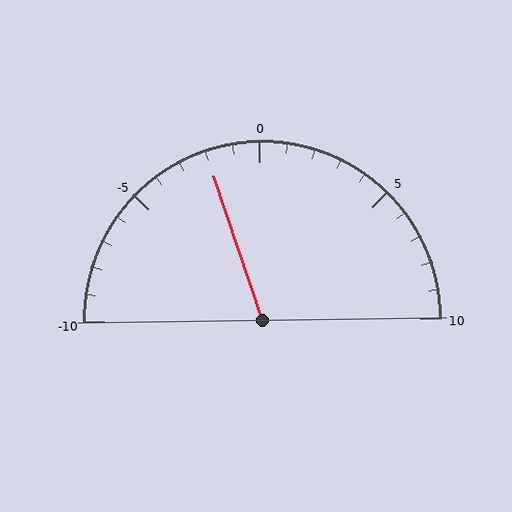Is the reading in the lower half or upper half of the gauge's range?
The reading is in the lower half of the range (-10 to 10).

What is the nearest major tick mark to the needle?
The nearest major tick mark is 0.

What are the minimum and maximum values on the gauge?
The gauge ranges from -10 to 10.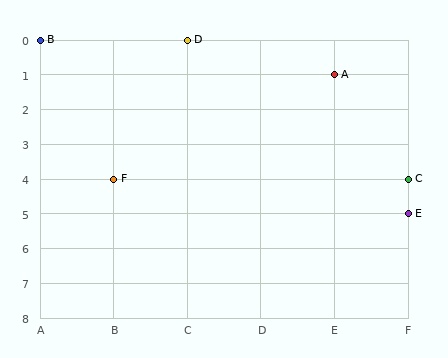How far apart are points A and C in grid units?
Points A and C are 1 column and 3 rows apart (about 3.2 grid units diagonally).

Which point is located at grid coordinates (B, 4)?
Point F is at (B, 4).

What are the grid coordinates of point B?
Point B is at grid coordinates (A, 0).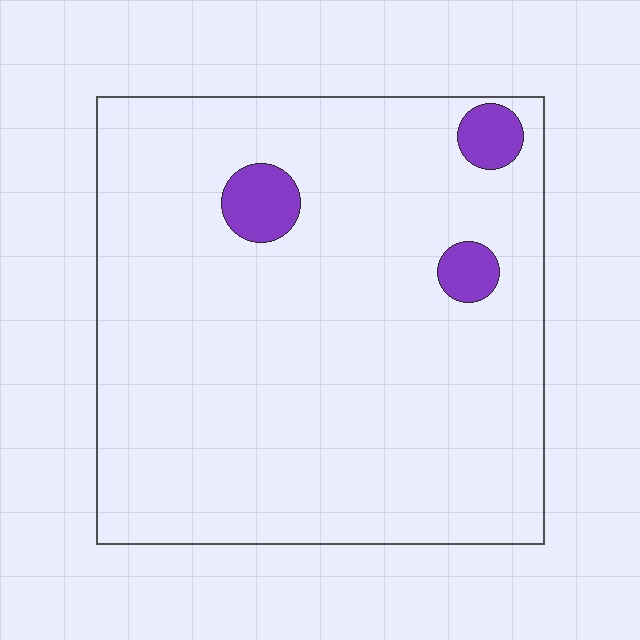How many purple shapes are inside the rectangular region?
3.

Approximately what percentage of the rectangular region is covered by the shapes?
Approximately 5%.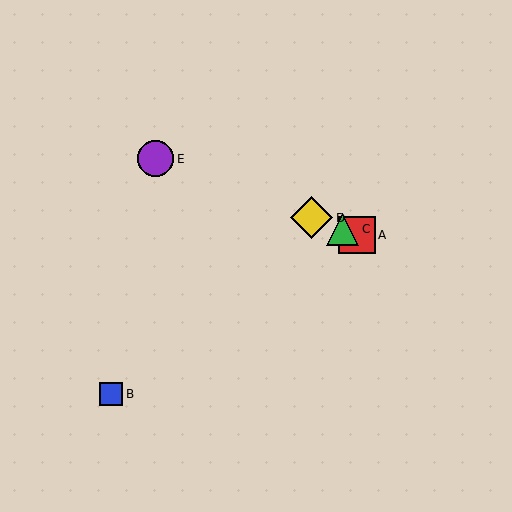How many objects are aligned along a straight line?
4 objects (A, C, D, E) are aligned along a straight line.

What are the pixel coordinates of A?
Object A is at (357, 235).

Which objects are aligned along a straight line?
Objects A, C, D, E are aligned along a straight line.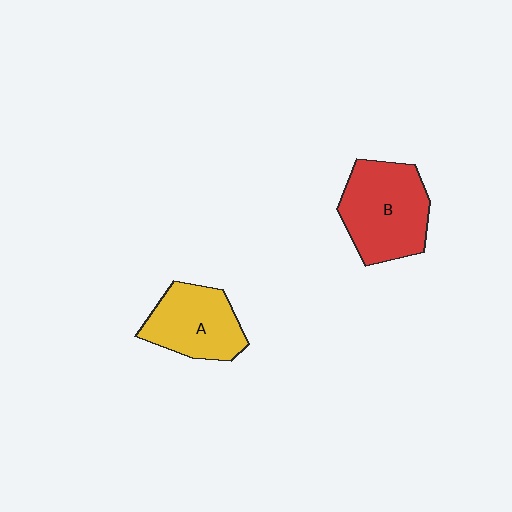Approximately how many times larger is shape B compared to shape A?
Approximately 1.3 times.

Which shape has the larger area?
Shape B (red).